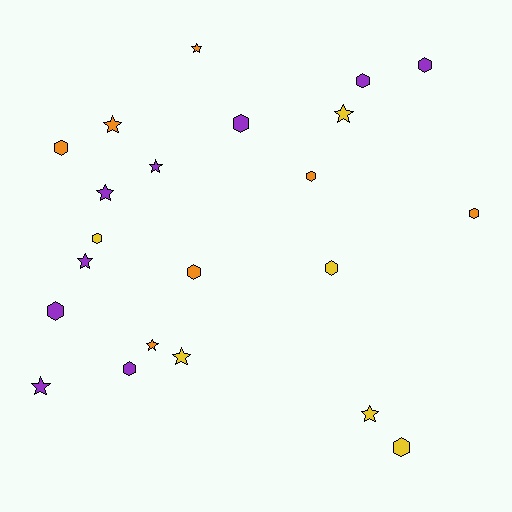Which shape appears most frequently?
Hexagon, with 12 objects.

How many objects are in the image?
There are 22 objects.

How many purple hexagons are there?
There are 5 purple hexagons.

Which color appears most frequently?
Purple, with 9 objects.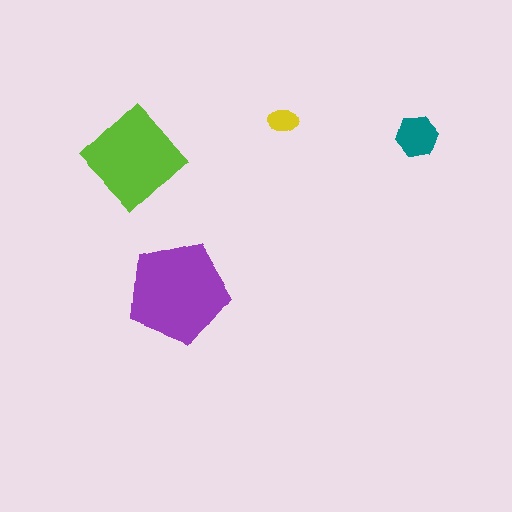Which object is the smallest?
The yellow ellipse.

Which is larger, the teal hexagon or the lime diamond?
The lime diamond.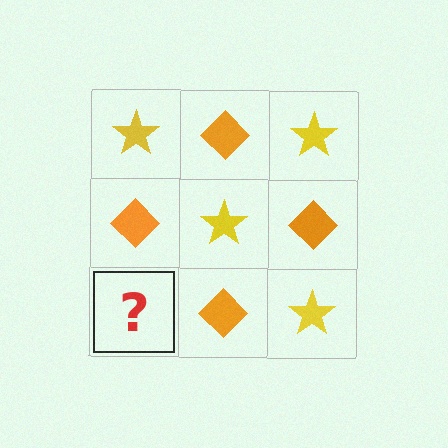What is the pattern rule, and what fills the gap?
The rule is that it alternates yellow star and orange diamond in a checkerboard pattern. The gap should be filled with a yellow star.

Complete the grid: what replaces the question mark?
The question mark should be replaced with a yellow star.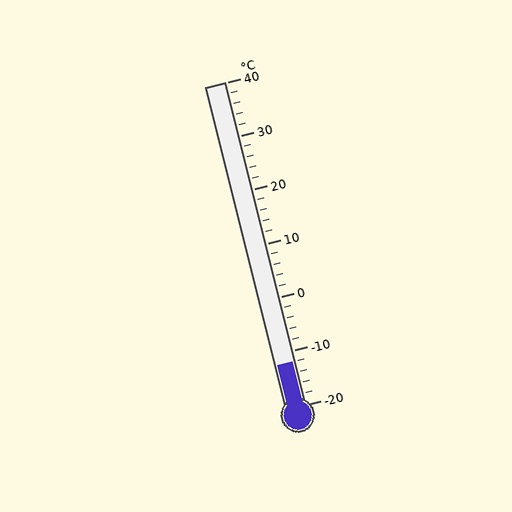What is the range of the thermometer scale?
The thermometer scale ranges from -20°C to 40°C.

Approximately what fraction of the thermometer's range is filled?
The thermometer is filled to approximately 15% of its range.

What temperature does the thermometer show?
The thermometer shows approximately -12°C.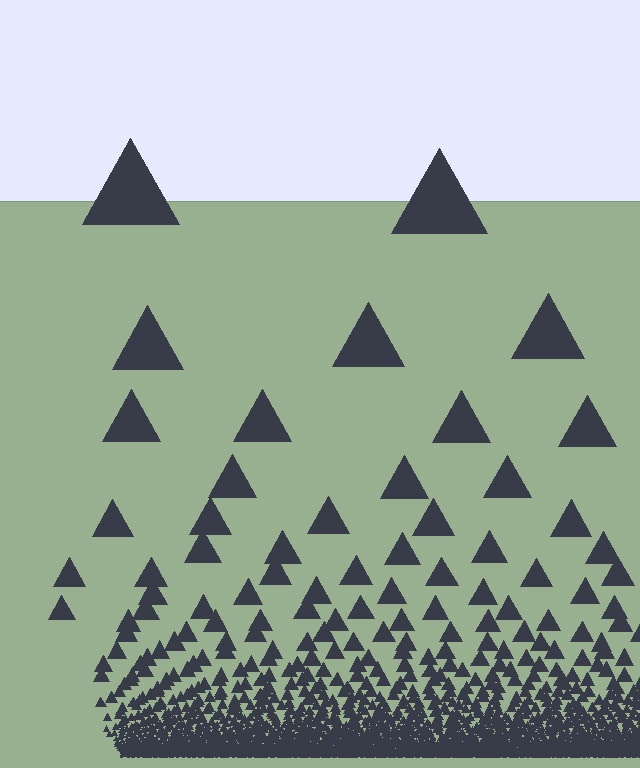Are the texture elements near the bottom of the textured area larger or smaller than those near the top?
Smaller. The gradient is inverted — elements near the bottom are smaller and denser.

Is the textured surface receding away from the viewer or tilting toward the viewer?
The surface appears to tilt toward the viewer. Texture elements get larger and sparser toward the top.